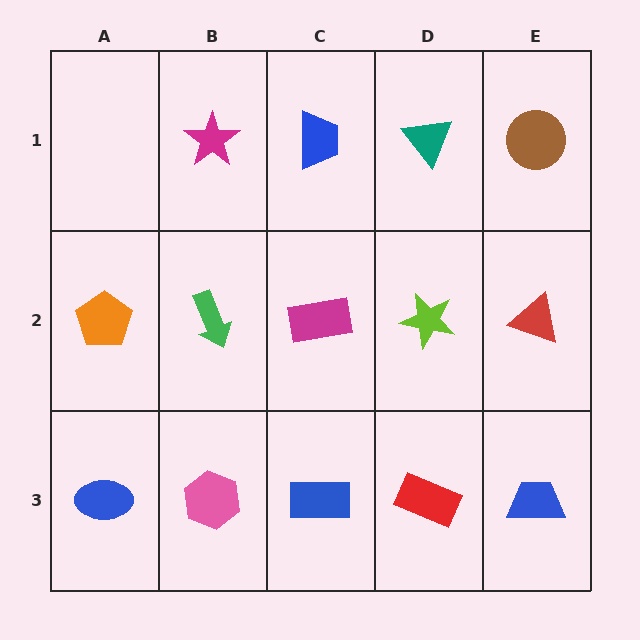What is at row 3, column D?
A red rectangle.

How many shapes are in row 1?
4 shapes.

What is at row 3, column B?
A pink hexagon.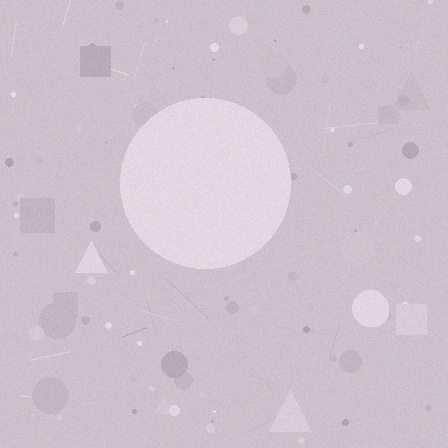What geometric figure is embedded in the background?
A circle is embedded in the background.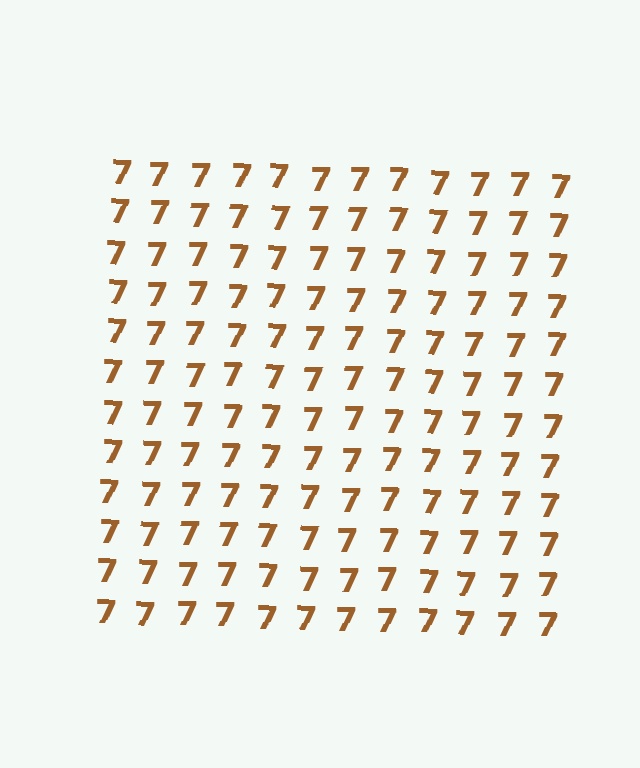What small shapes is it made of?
It is made of small digit 7's.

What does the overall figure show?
The overall figure shows a square.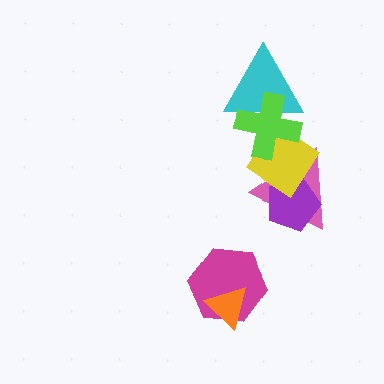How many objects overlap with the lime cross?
3 objects overlap with the lime cross.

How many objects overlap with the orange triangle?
1 object overlaps with the orange triangle.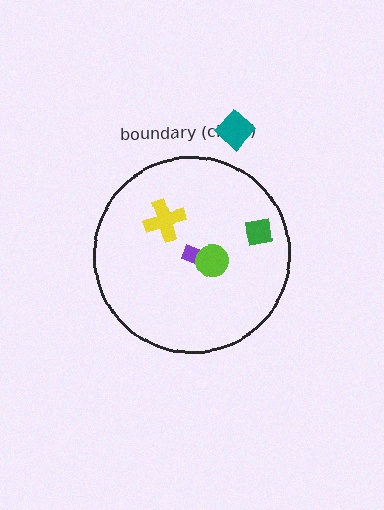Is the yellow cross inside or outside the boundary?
Inside.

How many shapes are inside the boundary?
4 inside, 1 outside.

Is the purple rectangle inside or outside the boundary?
Inside.